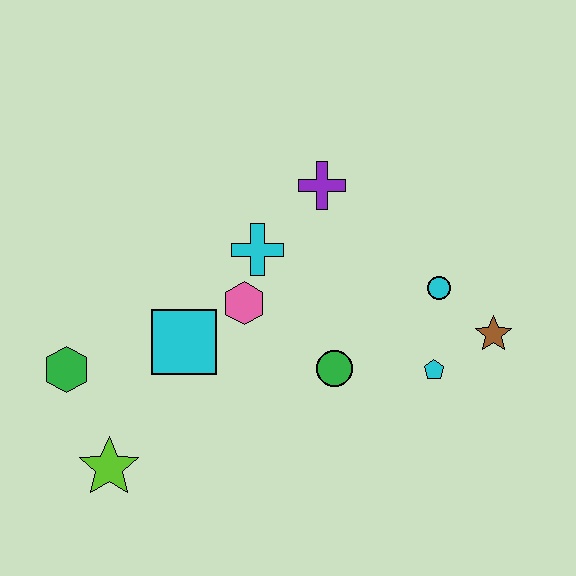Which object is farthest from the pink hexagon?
The brown star is farthest from the pink hexagon.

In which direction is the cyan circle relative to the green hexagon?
The cyan circle is to the right of the green hexagon.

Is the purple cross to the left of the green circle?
Yes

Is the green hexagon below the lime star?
No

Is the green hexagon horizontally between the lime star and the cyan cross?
No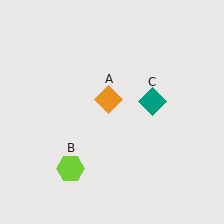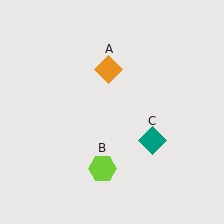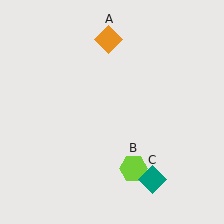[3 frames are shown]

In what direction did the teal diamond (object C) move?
The teal diamond (object C) moved down.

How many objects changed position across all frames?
3 objects changed position: orange diamond (object A), lime hexagon (object B), teal diamond (object C).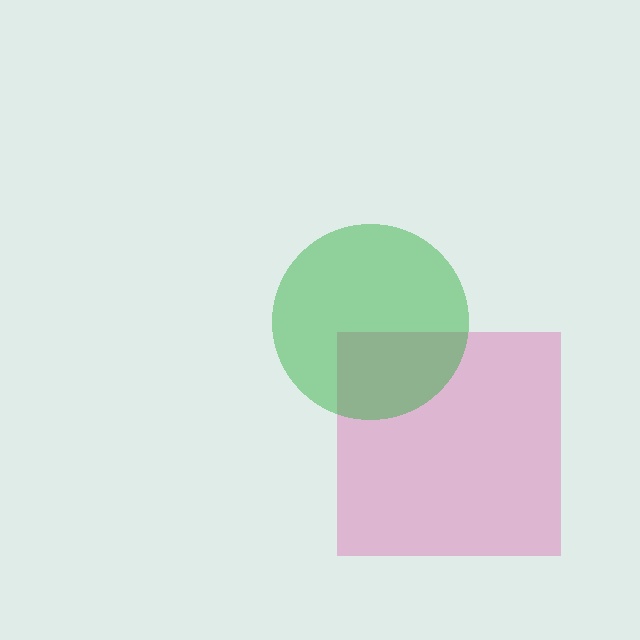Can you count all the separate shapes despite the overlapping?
Yes, there are 2 separate shapes.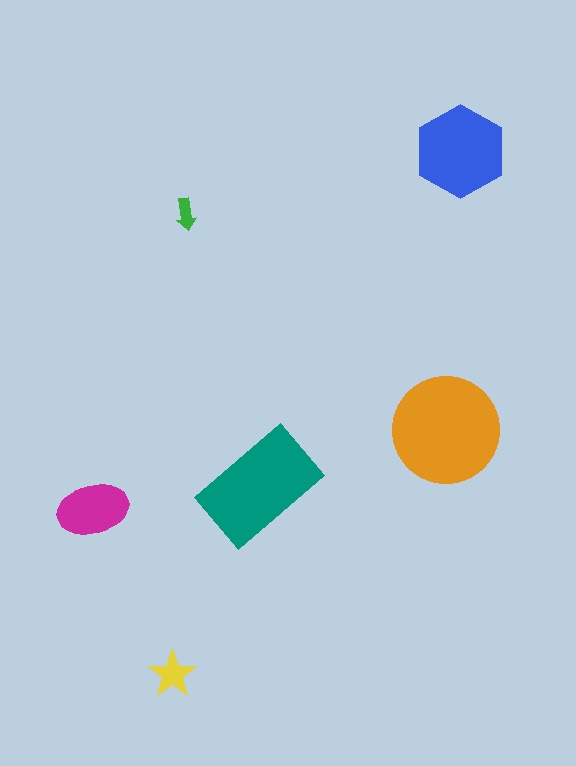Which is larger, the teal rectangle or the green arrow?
The teal rectangle.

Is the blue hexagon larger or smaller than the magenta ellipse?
Larger.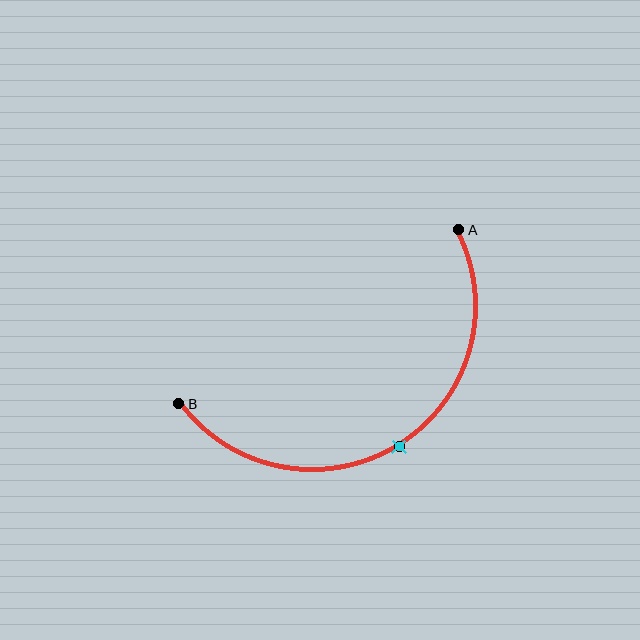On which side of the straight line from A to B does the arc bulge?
The arc bulges below the straight line connecting A and B.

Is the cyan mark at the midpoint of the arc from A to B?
Yes. The cyan mark lies on the arc at equal arc-length from both A and B — it is the arc midpoint.